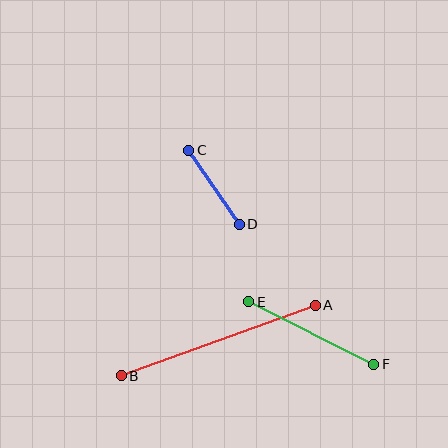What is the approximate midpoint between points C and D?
The midpoint is at approximately (214, 187) pixels.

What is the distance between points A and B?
The distance is approximately 206 pixels.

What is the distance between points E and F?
The distance is approximately 139 pixels.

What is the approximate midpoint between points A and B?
The midpoint is at approximately (218, 340) pixels.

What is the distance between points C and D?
The distance is approximately 90 pixels.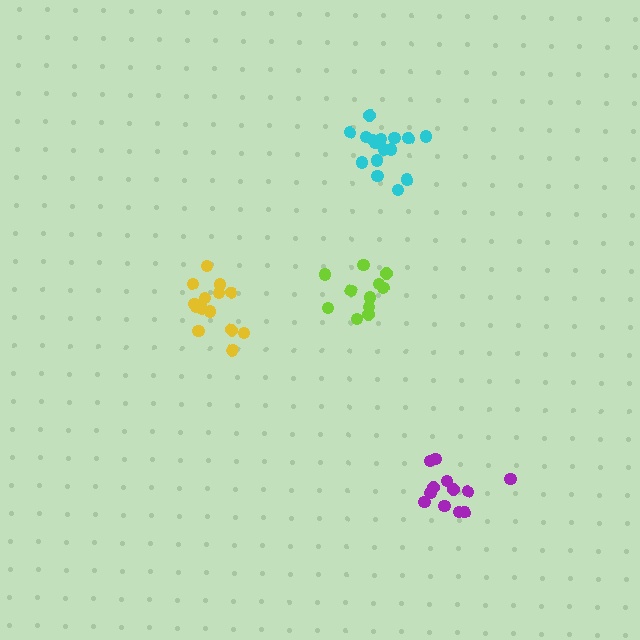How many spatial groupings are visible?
There are 4 spatial groupings.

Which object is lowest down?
The purple cluster is bottommost.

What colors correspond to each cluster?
The clusters are colored: lime, purple, yellow, cyan.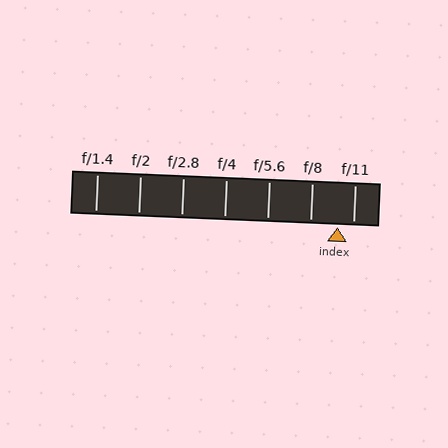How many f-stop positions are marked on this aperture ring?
There are 7 f-stop positions marked.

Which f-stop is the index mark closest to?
The index mark is closest to f/11.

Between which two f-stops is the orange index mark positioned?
The index mark is between f/8 and f/11.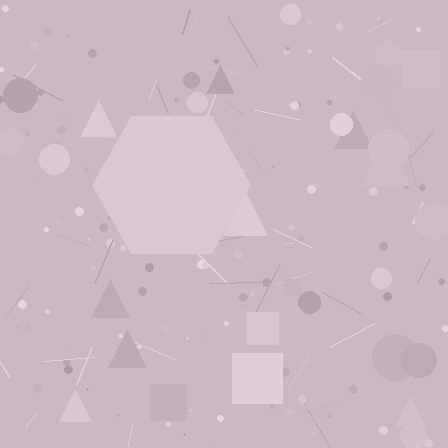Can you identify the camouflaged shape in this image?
The camouflaged shape is a hexagon.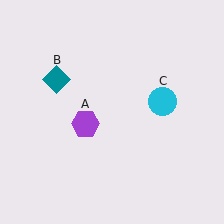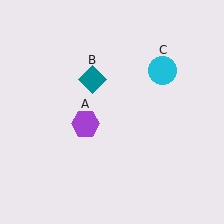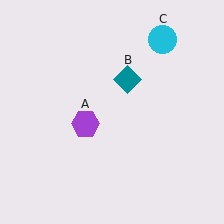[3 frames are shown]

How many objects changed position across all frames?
2 objects changed position: teal diamond (object B), cyan circle (object C).